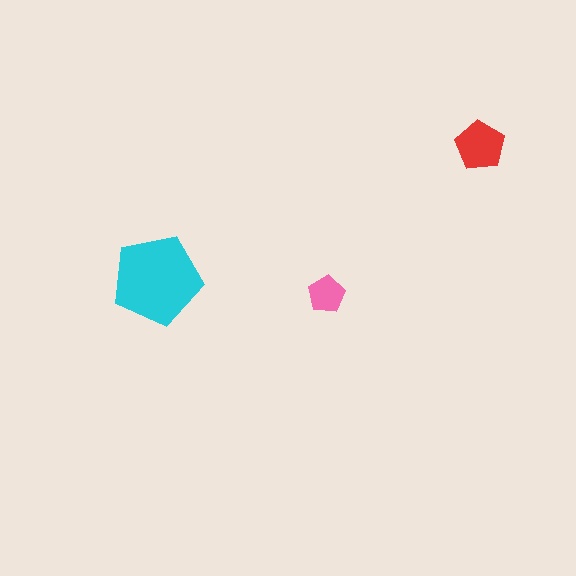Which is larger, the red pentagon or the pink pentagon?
The red one.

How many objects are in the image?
There are 3 objects in the image.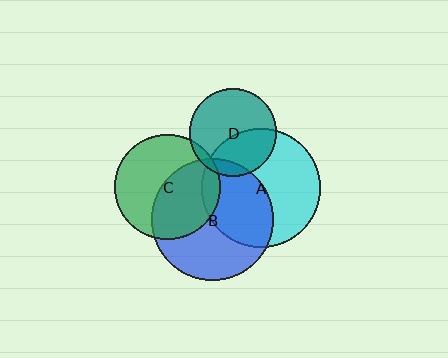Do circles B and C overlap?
Yes.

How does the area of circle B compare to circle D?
Approximately 2.0 times.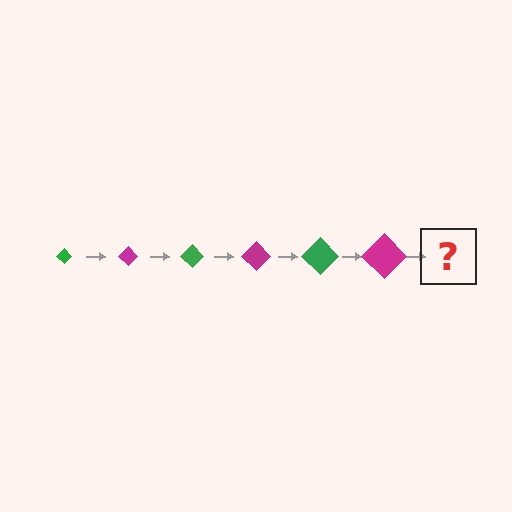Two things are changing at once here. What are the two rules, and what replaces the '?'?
The two rules are that the diamond grows larger each step and the color cycles through green and magenta. The '?' should be a green diamond, larger than the previous one.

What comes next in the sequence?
The next element should be a green diamond, larger than the previous one.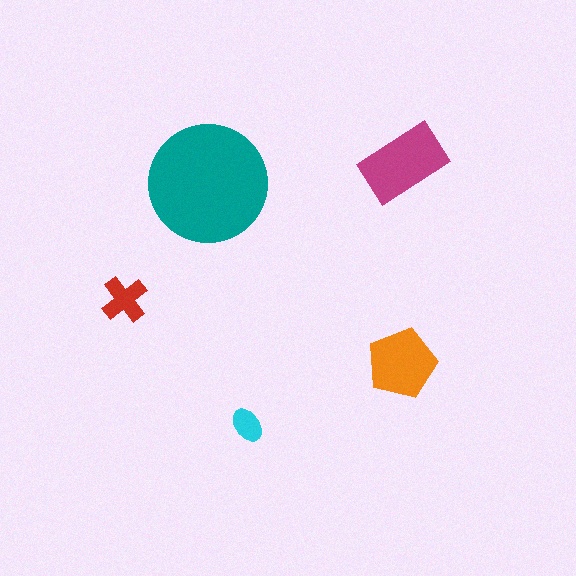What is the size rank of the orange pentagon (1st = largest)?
3rd.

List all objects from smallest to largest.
The cyan ellipse, the red cross, the orange pentagon, the magenta rectangle, the teal circle.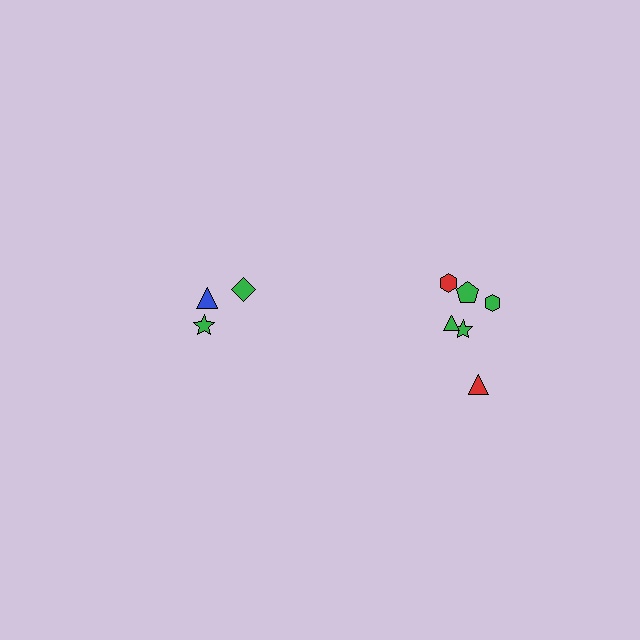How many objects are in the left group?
There are 3 objects.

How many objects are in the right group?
There are 6 objects.